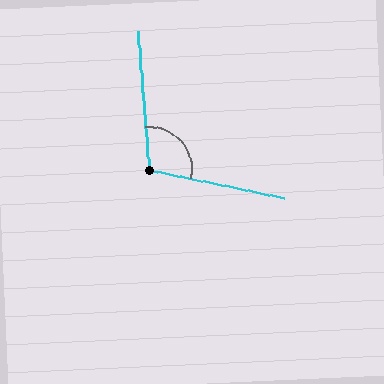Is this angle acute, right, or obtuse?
It is obtuse.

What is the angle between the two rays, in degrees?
Approximately 106 degrees.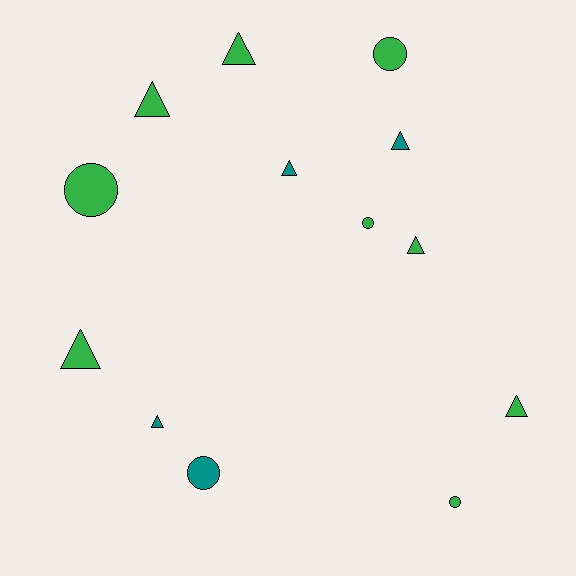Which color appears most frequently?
Green, with 9 objects.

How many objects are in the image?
There are 13 objects.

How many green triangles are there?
There are 5 green triangles.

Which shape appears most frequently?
Triangle, with 8 objects.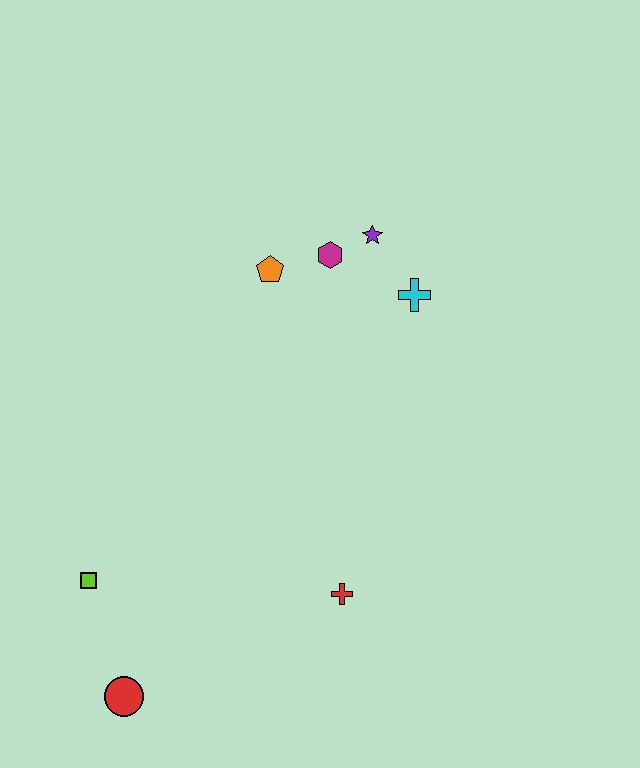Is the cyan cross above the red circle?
Yes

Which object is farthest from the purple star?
The red circle is farthest from the purple star.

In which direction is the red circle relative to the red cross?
The red circle is to the left of the red cross.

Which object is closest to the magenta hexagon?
The purple star is closest to the magenta hexagon.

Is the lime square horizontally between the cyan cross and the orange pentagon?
No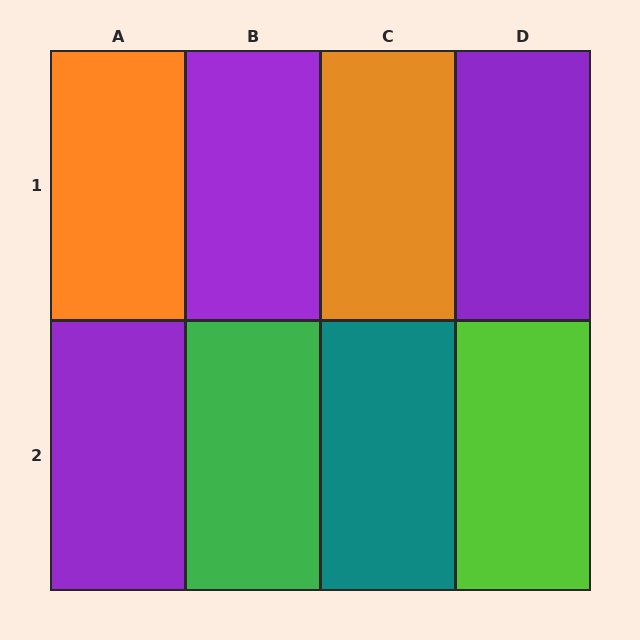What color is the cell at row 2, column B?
Green.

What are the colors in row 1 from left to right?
Orange, purple, orange, purple.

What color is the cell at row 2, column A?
Purple.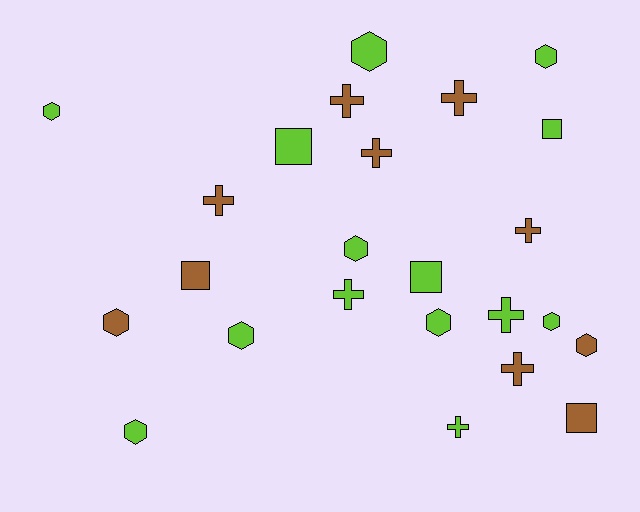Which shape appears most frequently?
Hexagon, with 10 objects.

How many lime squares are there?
There are 3 lime squares.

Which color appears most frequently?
Lime, with 14 objects.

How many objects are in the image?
There are 24 objects.